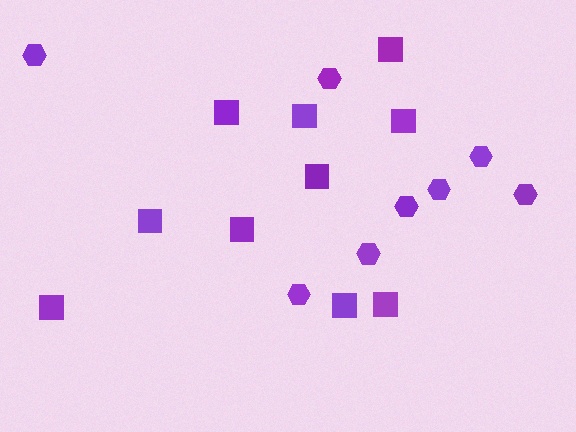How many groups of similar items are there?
There are 2 groups: one group of squares (10) and one group of hexagons (8).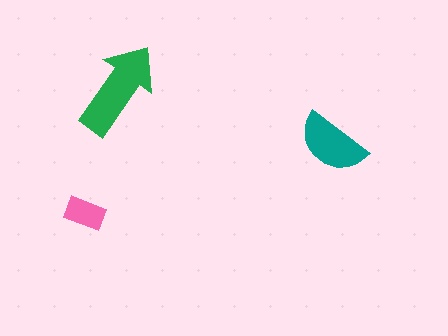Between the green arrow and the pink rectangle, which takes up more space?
The green arrow.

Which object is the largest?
The green arrow.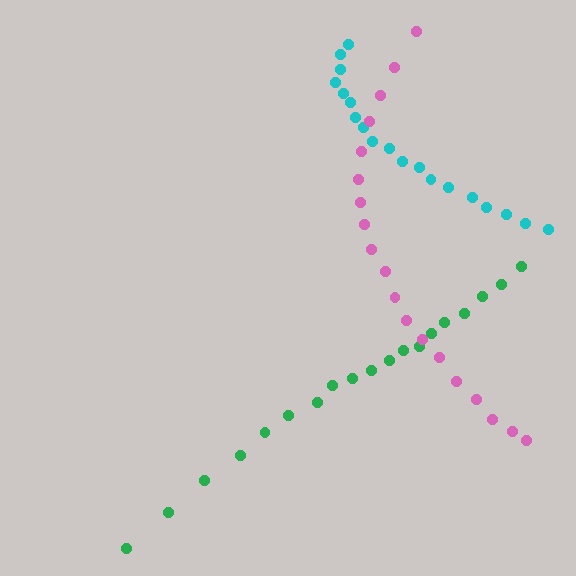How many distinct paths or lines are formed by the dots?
There are 3 distinct paths.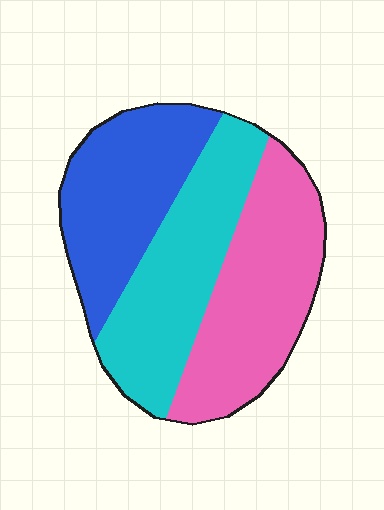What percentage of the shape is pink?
Pink takes up about three eighths (3/8) of the shape.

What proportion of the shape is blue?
Blue covers 30% of the shape.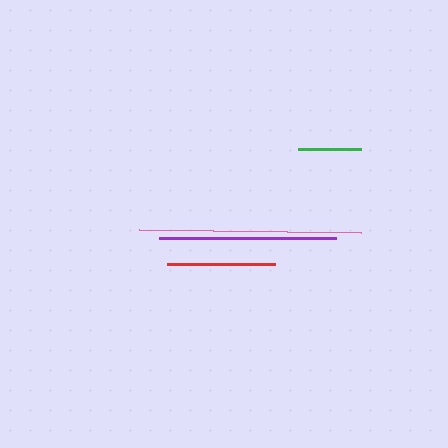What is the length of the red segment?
The red segment is approximately 109 pixels long.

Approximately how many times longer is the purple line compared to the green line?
The purple line is approximately 2.8 times the length of the green line.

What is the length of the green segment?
The green segment is approximately 63 pixels long.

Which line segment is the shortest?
The green line is the shortest at approximately 63 pixels.